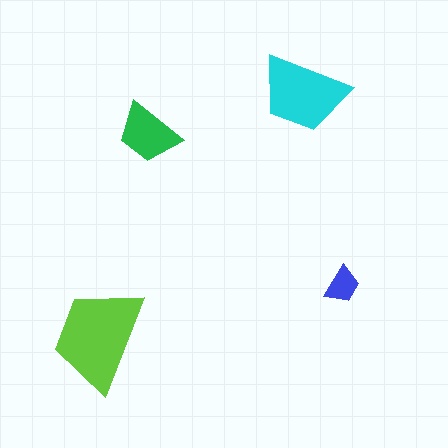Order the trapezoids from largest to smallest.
the lime one, the cyan one, the green one, the blue one.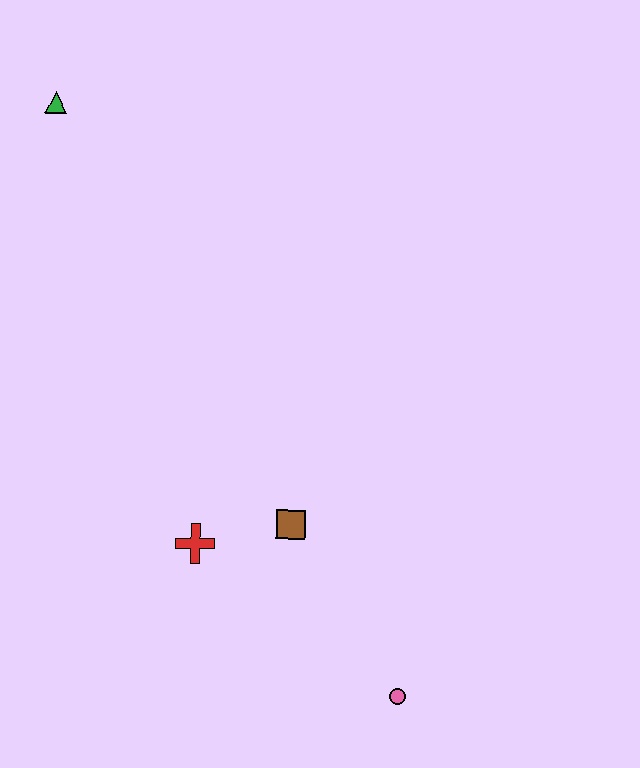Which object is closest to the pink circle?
The brown square is closest to the pink circle.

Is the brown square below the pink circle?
No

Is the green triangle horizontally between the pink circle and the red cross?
No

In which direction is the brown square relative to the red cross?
The brown square is to the right of the red cross.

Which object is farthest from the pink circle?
The green triangle is farthest from the pink circle.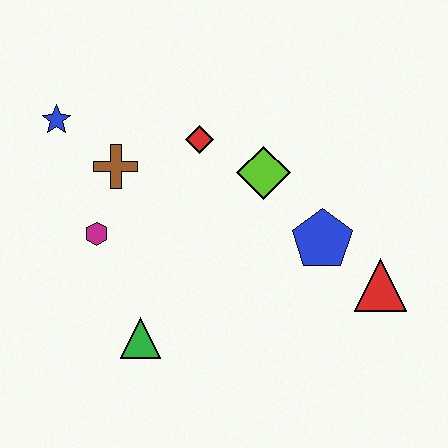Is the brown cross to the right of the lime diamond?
No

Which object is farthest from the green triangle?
The red triangle is farthest from the green triangle.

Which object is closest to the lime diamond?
The red diamond is closest to the lime diamond.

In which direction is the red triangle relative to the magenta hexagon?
The red triangle is to the right of the magenta hexagon.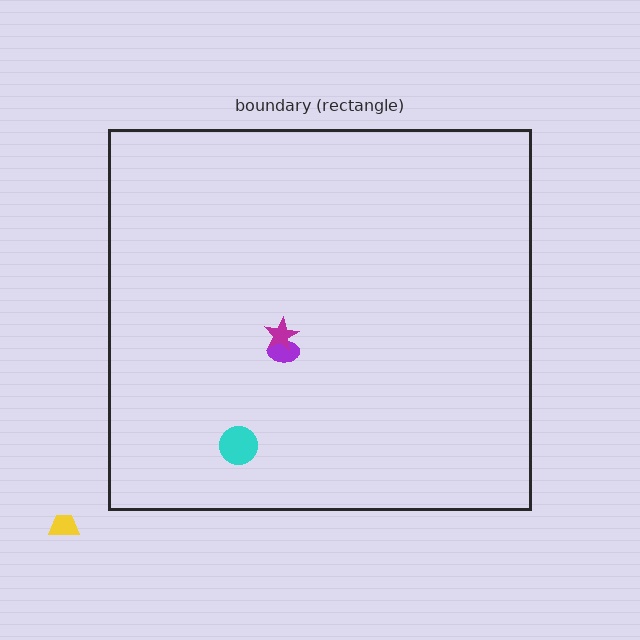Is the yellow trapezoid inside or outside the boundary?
Outside.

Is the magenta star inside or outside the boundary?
Inside.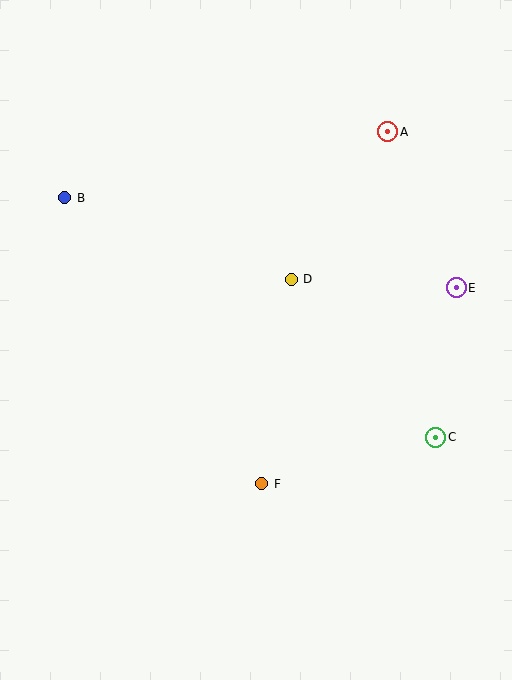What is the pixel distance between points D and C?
The distance between D and C is 214 pixels.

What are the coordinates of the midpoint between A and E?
The midpoint between A and E is at (422, 210).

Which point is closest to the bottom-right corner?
Point C is closest to the bottom-right corner.